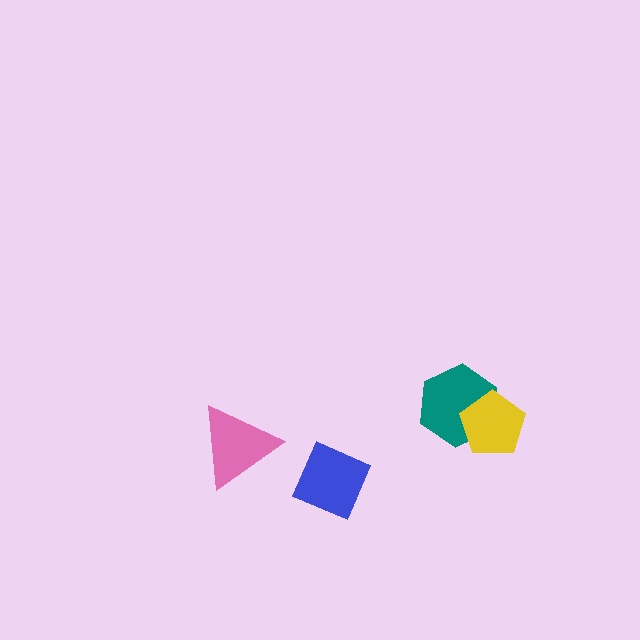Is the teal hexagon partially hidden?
Yes, it is partially covered by another shape.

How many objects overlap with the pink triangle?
0 objects overlap with the pink triangle.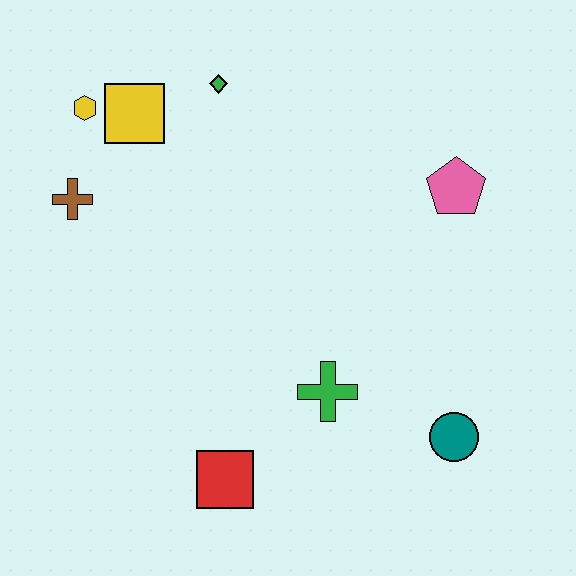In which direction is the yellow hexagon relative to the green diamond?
The yellow hexagon is to the left of the green diamond.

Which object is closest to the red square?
The green cross is closest to the red square.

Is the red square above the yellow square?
No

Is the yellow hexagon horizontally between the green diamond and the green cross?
No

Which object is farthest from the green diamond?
The teal circle is farthest from the green diamond.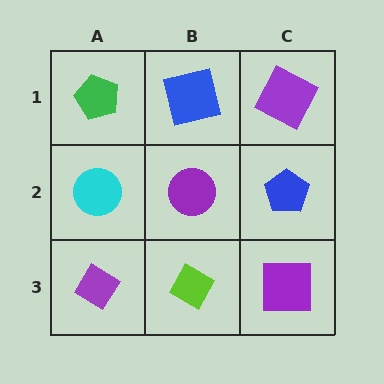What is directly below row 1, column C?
A blue pentagon.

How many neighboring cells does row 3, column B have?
3.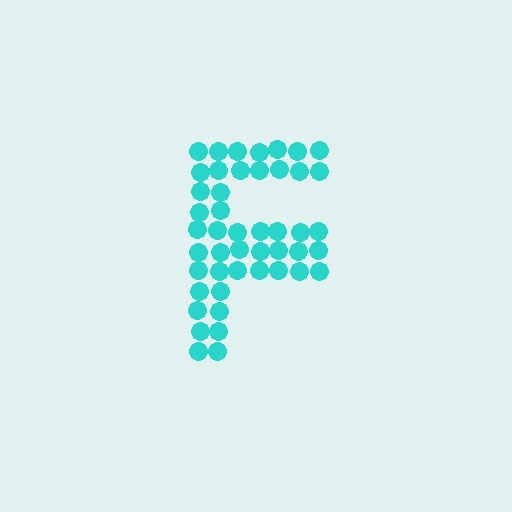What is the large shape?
The large shape is the letter F.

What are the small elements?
The small elements are circles.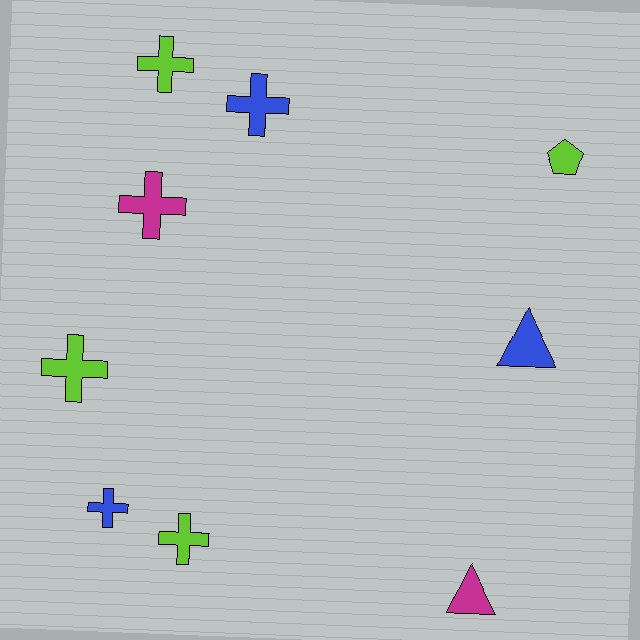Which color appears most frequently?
Lime, with 4 objects.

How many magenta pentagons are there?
There are no magenta pentagons.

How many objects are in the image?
There are 9 objects.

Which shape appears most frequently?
Cross, with 6 objects.